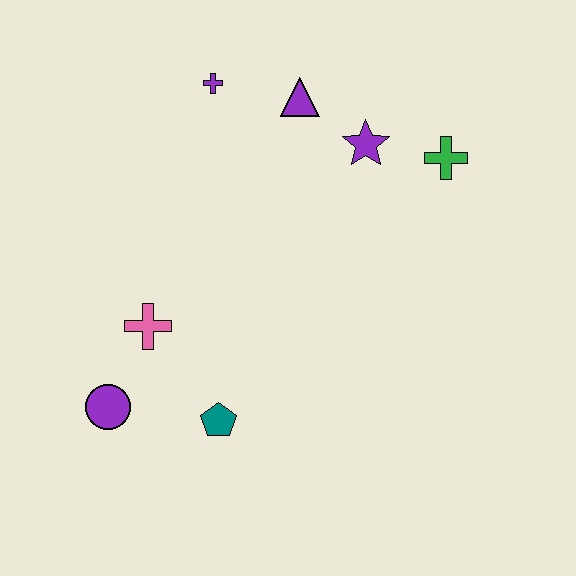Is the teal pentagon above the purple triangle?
No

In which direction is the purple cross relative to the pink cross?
The purple cross is above the pink cross.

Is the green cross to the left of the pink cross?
No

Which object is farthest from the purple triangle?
The purple circle is farthest from the purple triangle.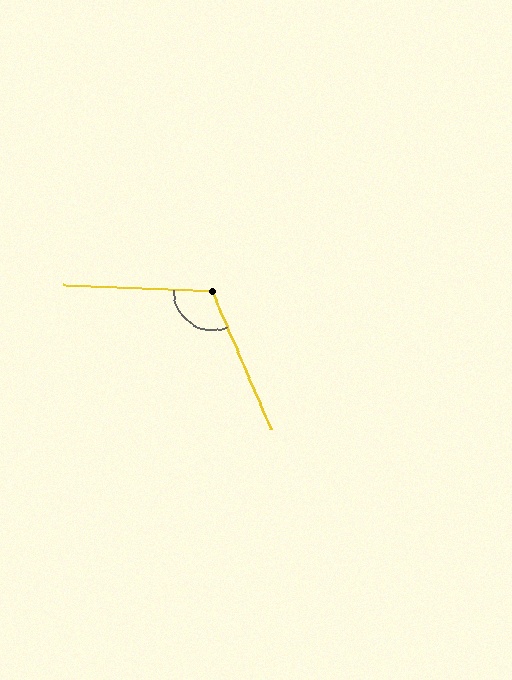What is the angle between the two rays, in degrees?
Approximately 116 degrees.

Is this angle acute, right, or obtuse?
It is obtuse.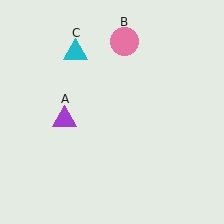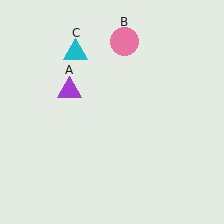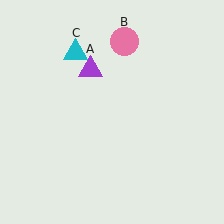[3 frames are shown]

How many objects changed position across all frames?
1 object changed position: purple triangle (object A).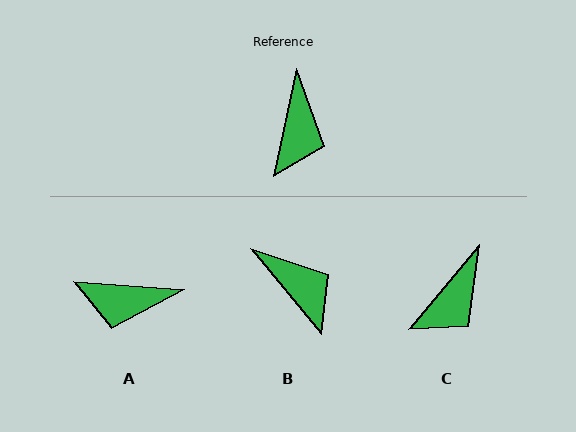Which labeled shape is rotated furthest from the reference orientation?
A, about 82 degrees away.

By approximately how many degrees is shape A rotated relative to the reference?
Approximately 82 degrees clockwise.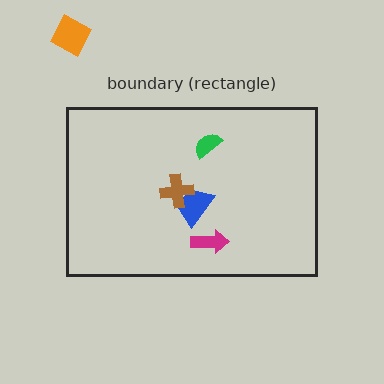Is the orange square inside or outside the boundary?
Outside.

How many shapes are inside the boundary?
4 inside, 1 outside.